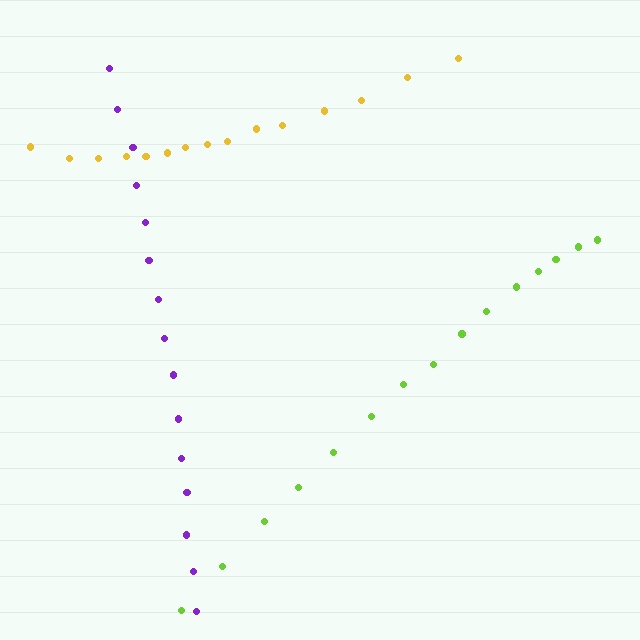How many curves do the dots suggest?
There are 3 distinct paths.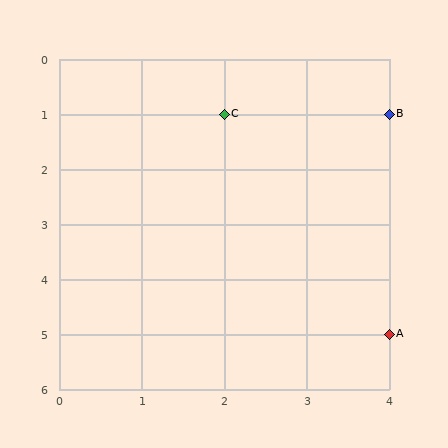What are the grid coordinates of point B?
Point B is at grid coordinates (4, 1).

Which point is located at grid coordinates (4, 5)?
Point A is at (4, 5).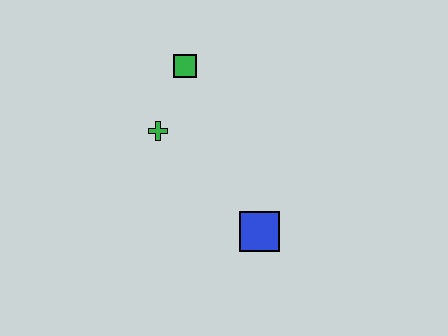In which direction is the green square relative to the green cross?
The green square is above the green cross.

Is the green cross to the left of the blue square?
Yes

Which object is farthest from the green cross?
The blue square is farthest from the green cross.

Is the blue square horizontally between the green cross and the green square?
No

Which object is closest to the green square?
The green cross is closest to the green square.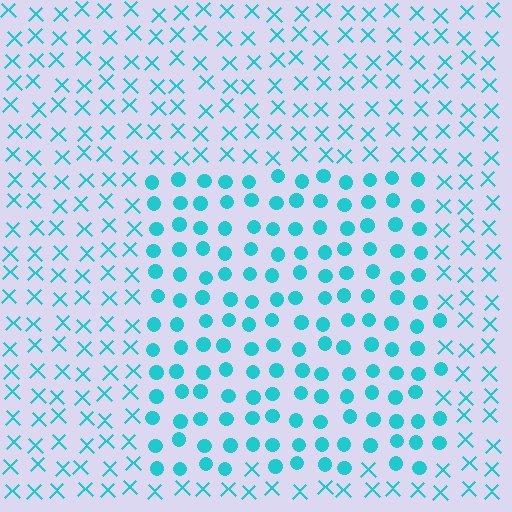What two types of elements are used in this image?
The image uses circles inside the rectangle region and X marks outside it.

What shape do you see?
I see a rectangle.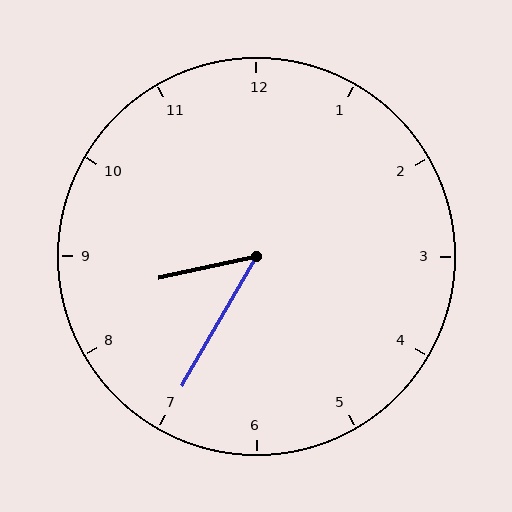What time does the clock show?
8:35.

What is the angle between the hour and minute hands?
Approximately 48 degrees.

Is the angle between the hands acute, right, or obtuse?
It is acute.